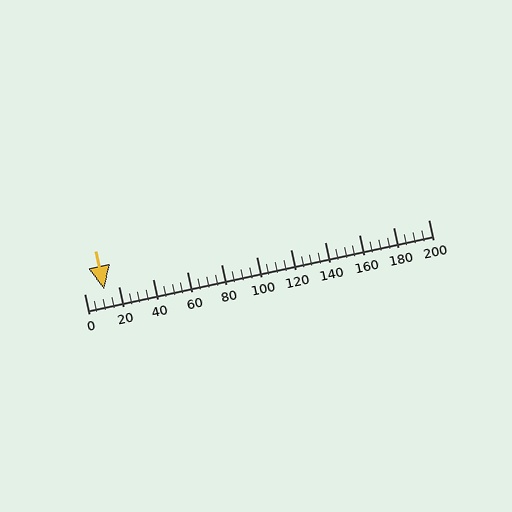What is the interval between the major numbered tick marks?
The major tick marks are spaced 20 units apart.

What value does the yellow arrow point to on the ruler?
The yellow arrow points to approximately 12.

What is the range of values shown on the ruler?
The ruler shows values from 0 to 200.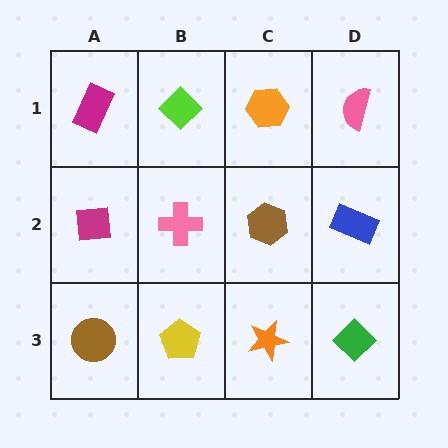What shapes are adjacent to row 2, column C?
An orange hexagon (row 1, column C), an orange star (row 3, column C), a pink cross (row 2, column B), a blue rectangle (row 2, column D).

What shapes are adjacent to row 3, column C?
A brown hexagon (row 2, column C), a yellow pentagon (row 3, column B), a green diamond (row 3, column D).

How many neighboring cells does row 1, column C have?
3.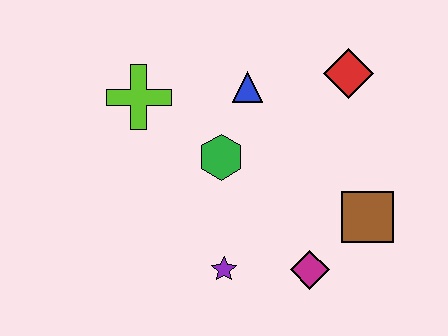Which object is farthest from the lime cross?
The brown square is farthest from the lime cross.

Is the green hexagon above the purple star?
Yes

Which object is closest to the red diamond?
The blue triangle is closest to the red diamond.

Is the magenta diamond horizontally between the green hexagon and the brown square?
Yes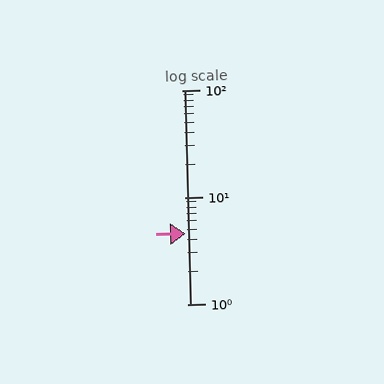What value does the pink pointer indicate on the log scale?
The pointer indicates approximately 4.6.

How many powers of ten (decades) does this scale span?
The scale spans 2 decades, from 1 to 100.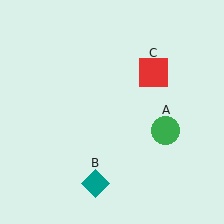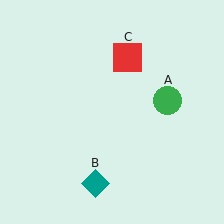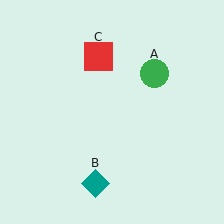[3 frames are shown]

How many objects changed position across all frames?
2 objects changed position: green circle (object A), red square (object C).